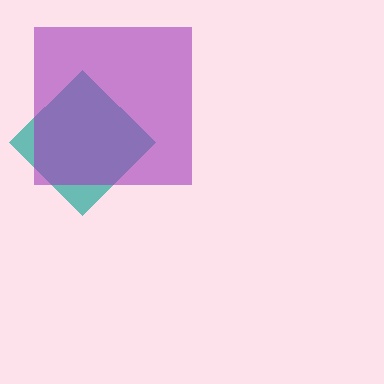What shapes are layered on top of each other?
The layered shapes are: a teal diamond, a purple square.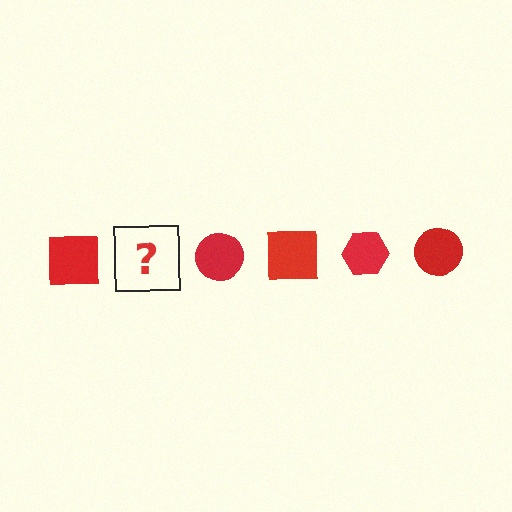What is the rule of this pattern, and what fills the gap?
The rule is that the pattern cycles through square, hexagon, circle shapes in red. The gap should be filled with a red hexagon.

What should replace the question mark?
The question mark should be replaced with a red hexagon.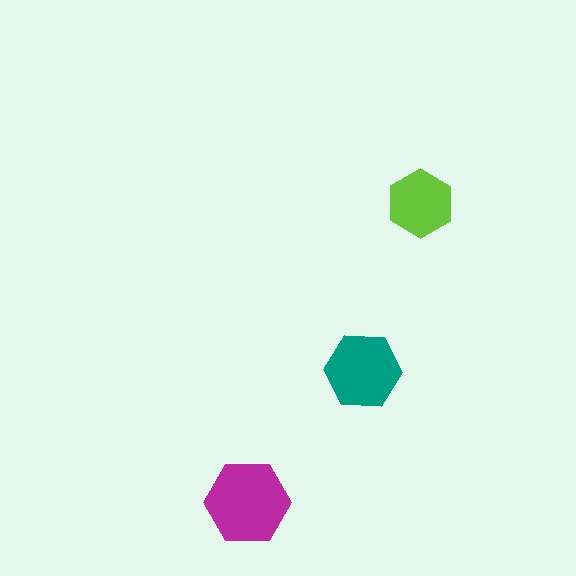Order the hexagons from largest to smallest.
the magenta one, the teal one, the lime one.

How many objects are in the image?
There are 3 objects in the image.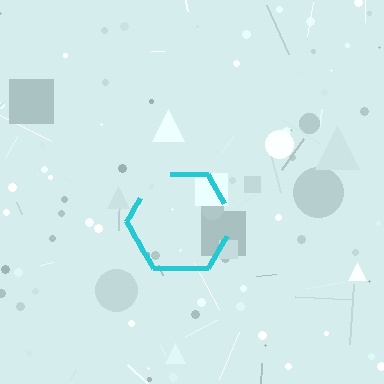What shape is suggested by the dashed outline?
The dashed outline suggests a hexagon.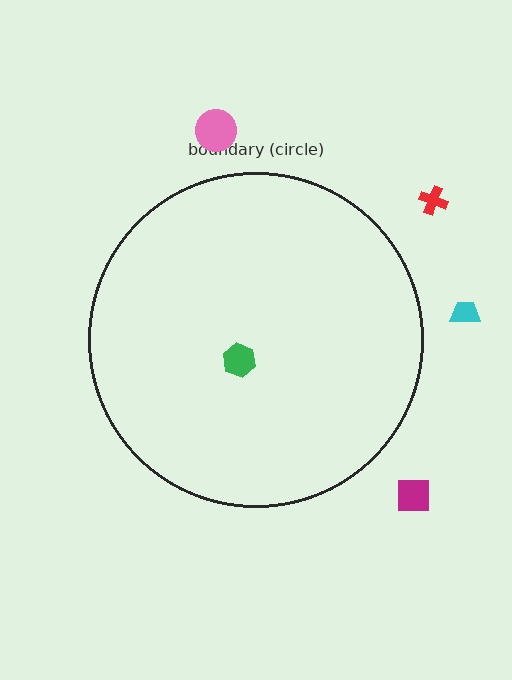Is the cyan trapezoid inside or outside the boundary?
Outside.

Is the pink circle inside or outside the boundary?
Outside.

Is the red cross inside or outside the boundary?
Outside.